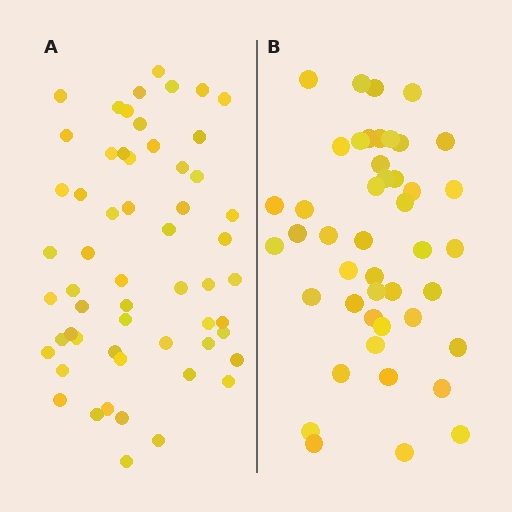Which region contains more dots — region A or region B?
Region A (the left region) has more dots.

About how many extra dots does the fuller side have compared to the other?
Region A has roughly 12 or so more dots than region B.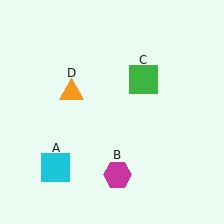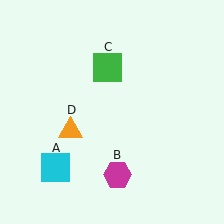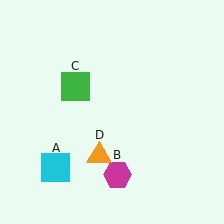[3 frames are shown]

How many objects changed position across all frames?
2 objects changed position: green square (object C), orange triangle (object D).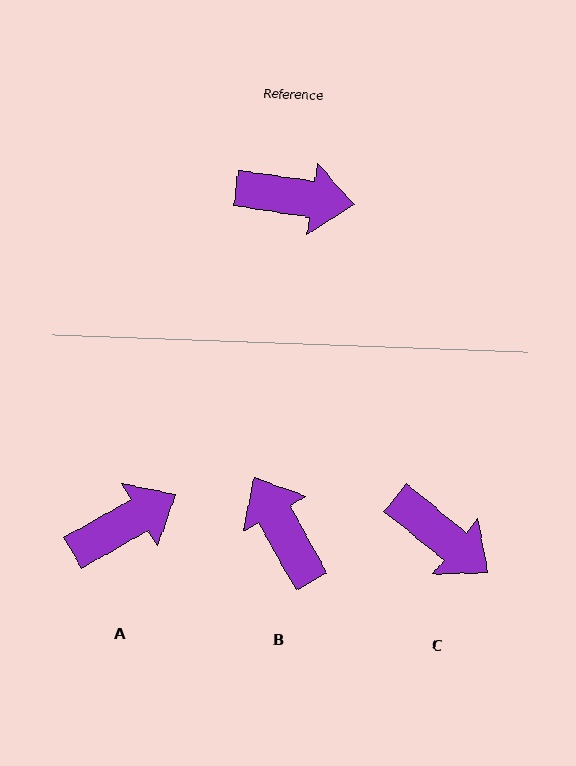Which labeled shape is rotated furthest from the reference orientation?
B, about 127 degrees away.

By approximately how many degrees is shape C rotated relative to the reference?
Approximately 31 degrees clockwise.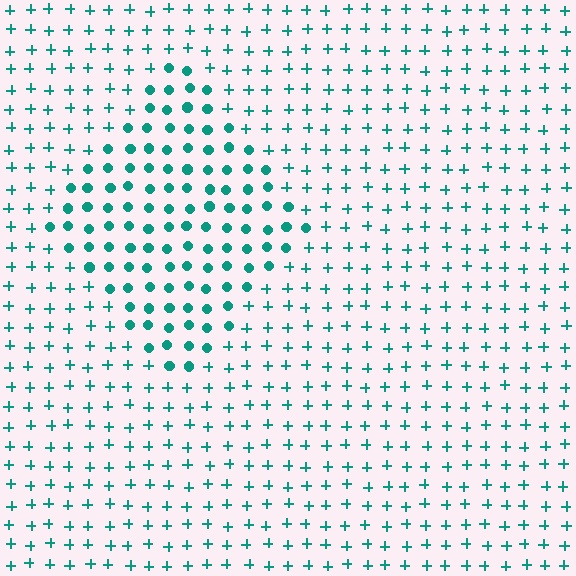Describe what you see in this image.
The image is filled with small teal elements arranged in a uniform grid. A diamond-shaped region contains circles, while the surrounding area contains plus signs. The boundary is defined purely by the change in element shape.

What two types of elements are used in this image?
The image uses circles inside the diamond region and plus signs outside it.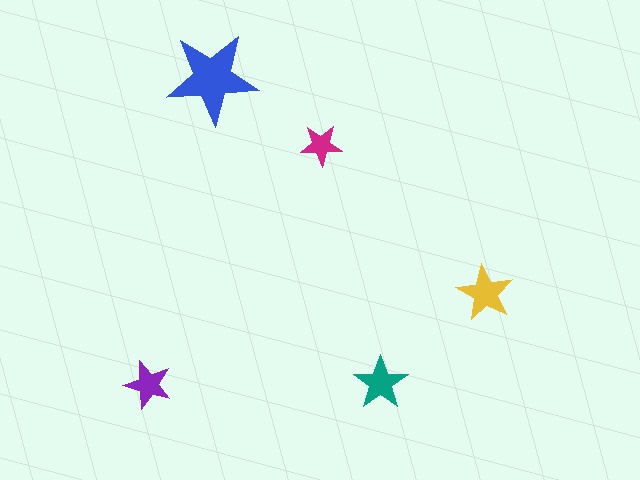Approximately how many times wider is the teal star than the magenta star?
About 1.5 times wider.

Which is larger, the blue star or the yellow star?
The blue one.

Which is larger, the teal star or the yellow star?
The yellow one.